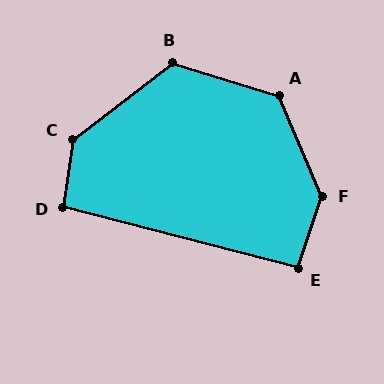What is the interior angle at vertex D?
Approximately 96 degrees (obtuse).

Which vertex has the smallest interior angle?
E, at approximately 94 degrees.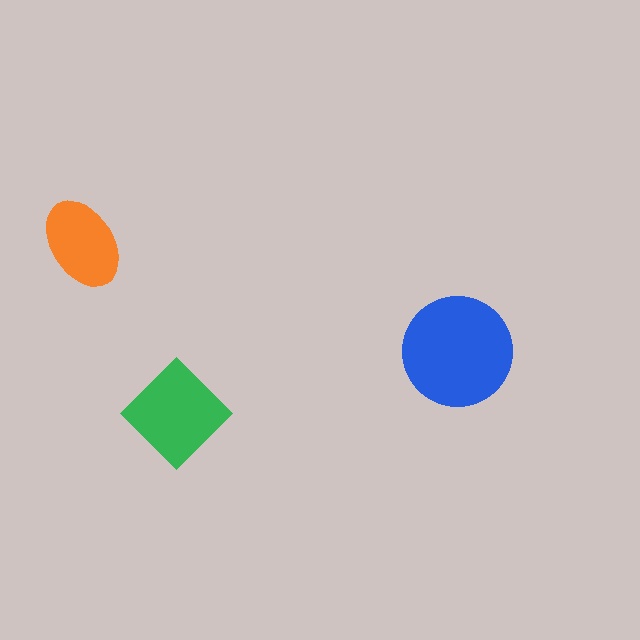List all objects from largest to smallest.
The blue circle, the green diamond, the orange ellipse.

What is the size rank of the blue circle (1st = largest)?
1st.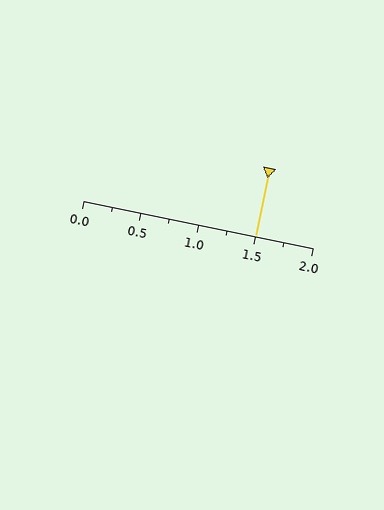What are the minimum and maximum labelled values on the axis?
The axis runs from 0.0 to 2.0.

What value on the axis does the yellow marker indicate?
The marker indicates approximately 1.5.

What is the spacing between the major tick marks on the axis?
The major ticks are spaced 0.5 apart.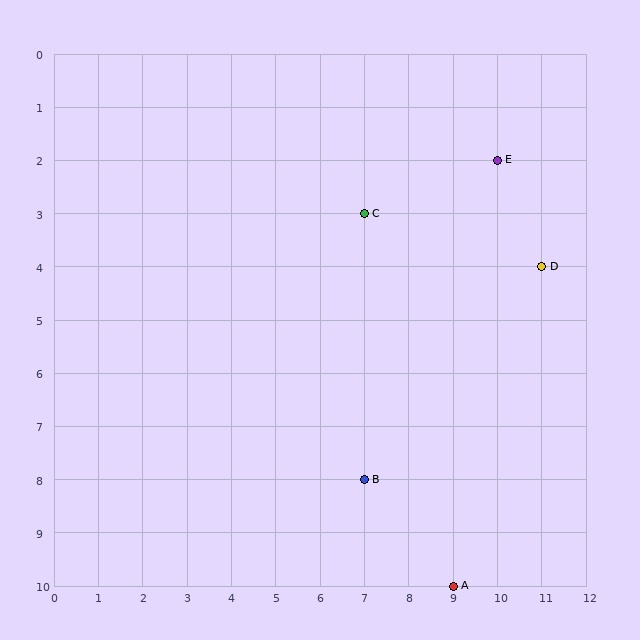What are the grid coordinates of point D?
Point D is at grid coordinates (11, 4).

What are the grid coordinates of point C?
Point C is at grid coordinates (7, 3).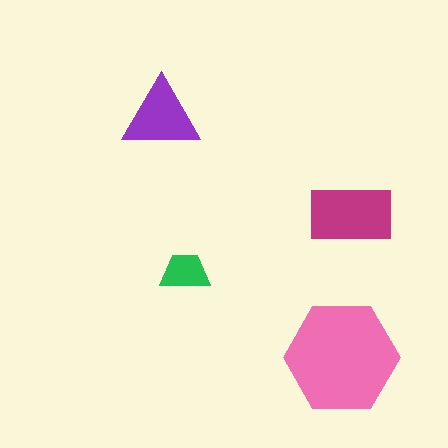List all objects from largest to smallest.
The pink hexagon, the magenta rectangle, the purple triangle, the green trapezoid.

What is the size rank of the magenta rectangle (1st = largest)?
2nd.